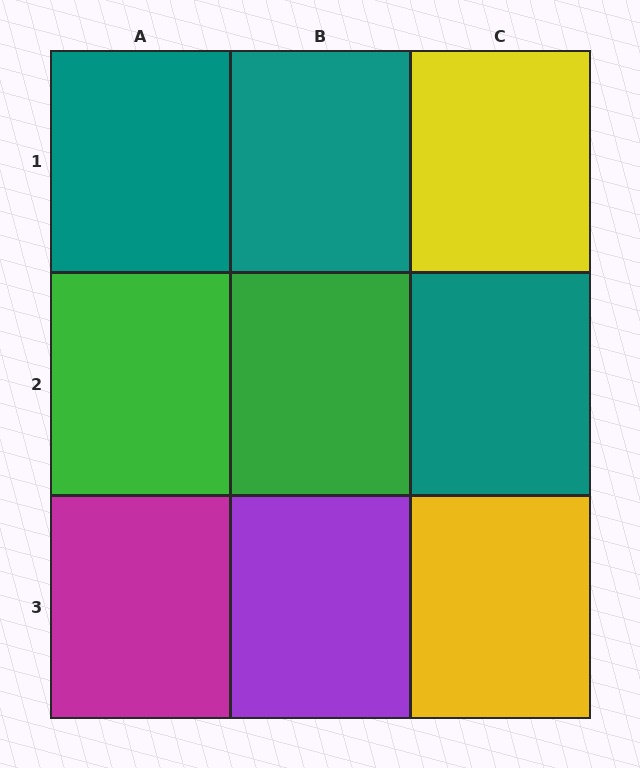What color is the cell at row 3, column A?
Magenta.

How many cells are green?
2 cells are green.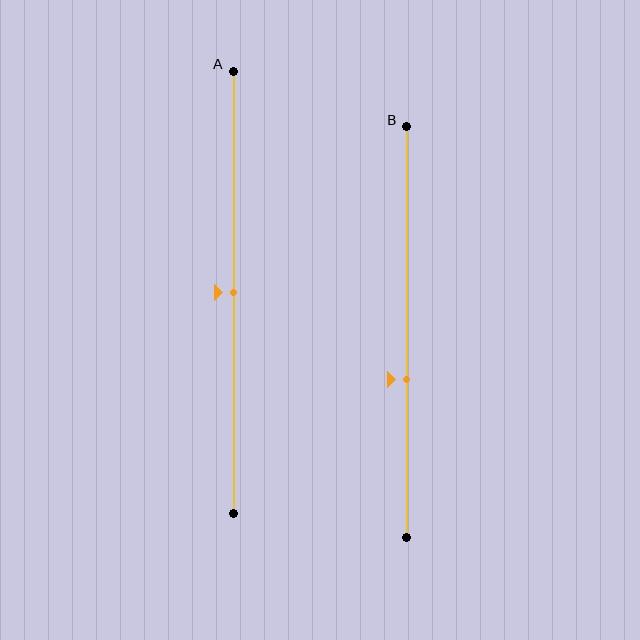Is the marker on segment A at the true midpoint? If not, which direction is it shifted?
Yes, the marker on segment A is at the true midpoint.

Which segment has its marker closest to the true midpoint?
Segment A has its marker closest to the true midpoint.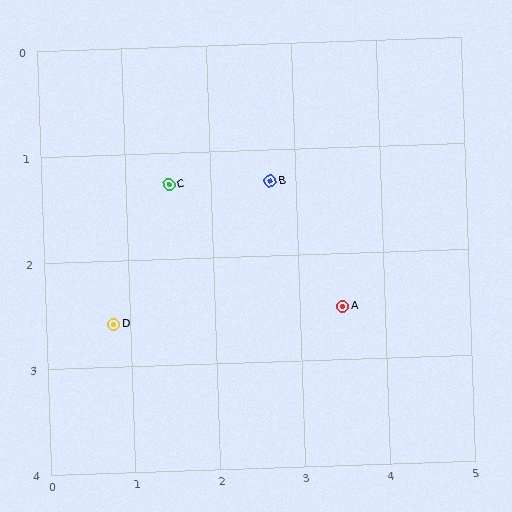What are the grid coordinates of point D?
Point D is at approximately (0.8, 2.6).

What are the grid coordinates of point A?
Point A is at approximately (3.5, 2.5).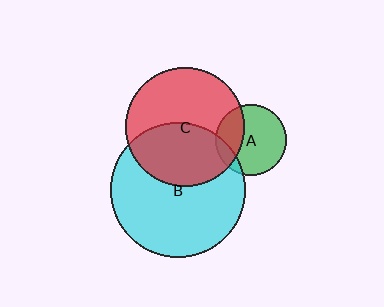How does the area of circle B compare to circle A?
Approximately 3.7 times.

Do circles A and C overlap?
Yes.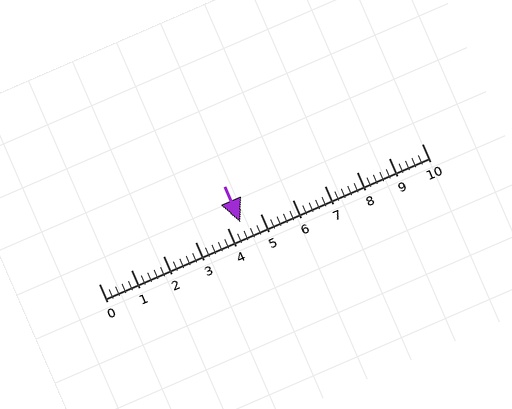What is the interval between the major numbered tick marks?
The major tick marks are spaced 1 units apart.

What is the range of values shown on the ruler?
The ruler shows values from 0 to 10.